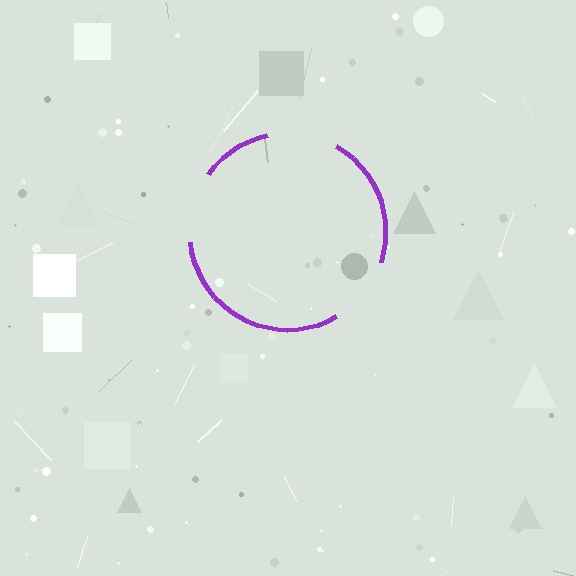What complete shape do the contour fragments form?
The contour fragments form a circle.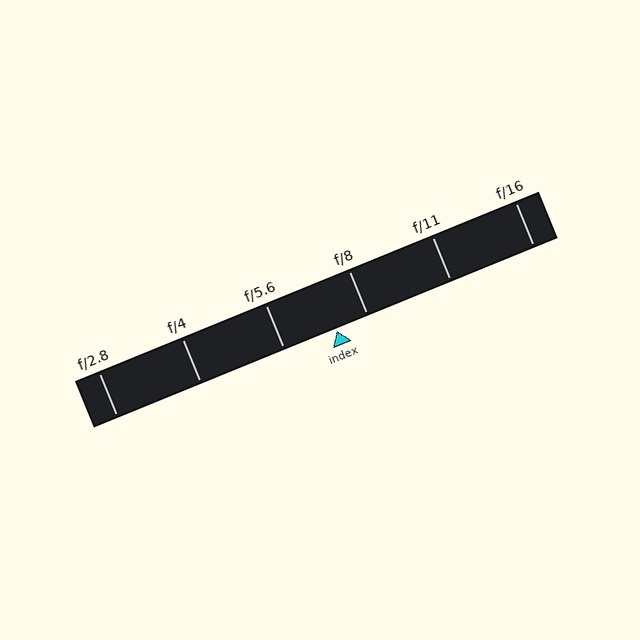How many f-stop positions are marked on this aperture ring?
There are 6 f-stop positions marked.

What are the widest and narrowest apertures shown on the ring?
The widest aperture shown is f/2.8 and the narrowest is f/16.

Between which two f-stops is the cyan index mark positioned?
The index mark is between f/5.6 and f/8.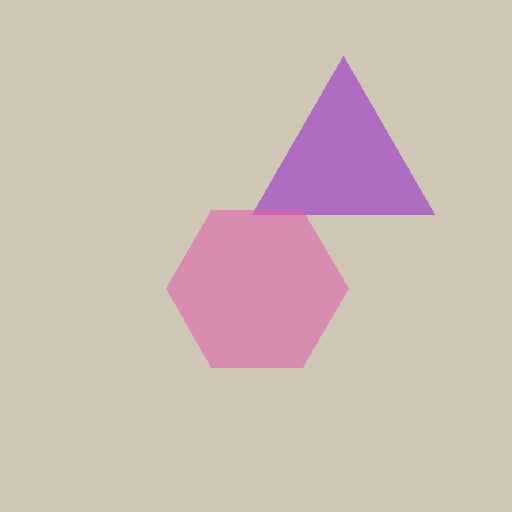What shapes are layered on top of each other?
The layered shapes are: a purple triangle, a pink hexagon.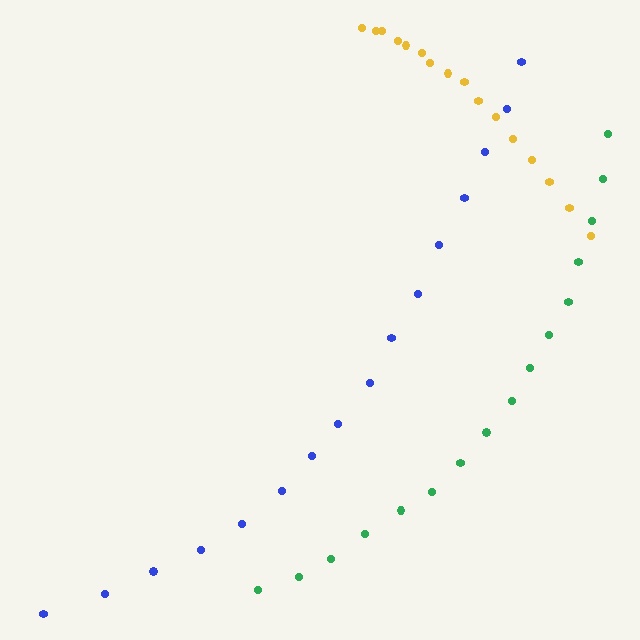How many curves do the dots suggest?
There are 3 distinct paths.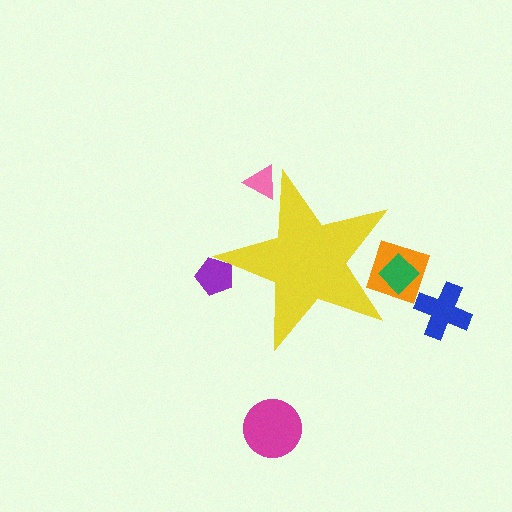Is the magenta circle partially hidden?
No, the magenta circle is fully visible.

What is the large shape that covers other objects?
A yellow star.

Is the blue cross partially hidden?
No, the blue cross is fully visible.